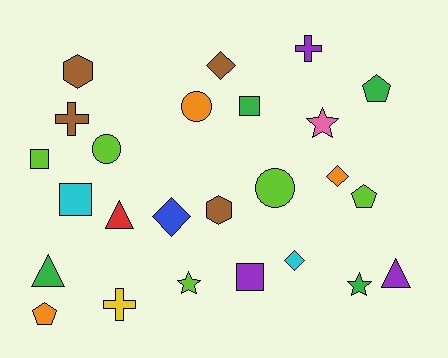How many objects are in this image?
There are 25 objects.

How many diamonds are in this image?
There are 4 diamonds.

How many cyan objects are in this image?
There are 2 cyan objects.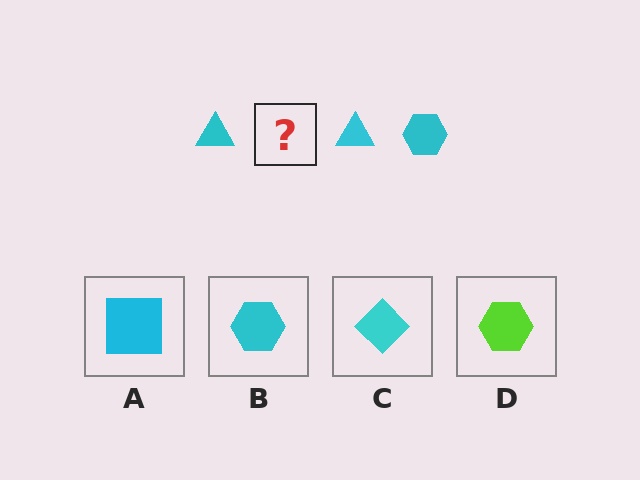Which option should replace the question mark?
Option B.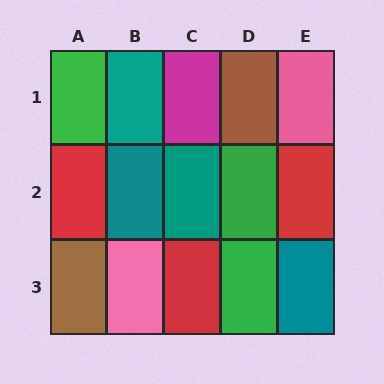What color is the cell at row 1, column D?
Brown.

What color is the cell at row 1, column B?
Teal.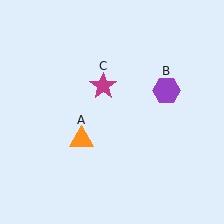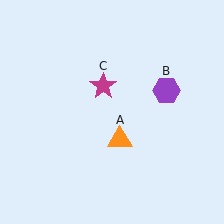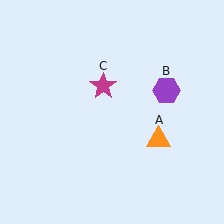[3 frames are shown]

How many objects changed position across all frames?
1 object changed position: orange triangle (object A).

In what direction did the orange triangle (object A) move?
The orange triangle (object A) moved right.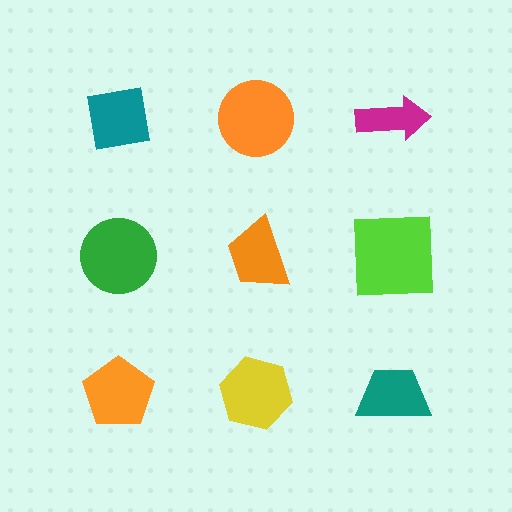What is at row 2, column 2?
An orange trapezoid.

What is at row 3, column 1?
An orange pentagon.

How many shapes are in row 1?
3 shapes.